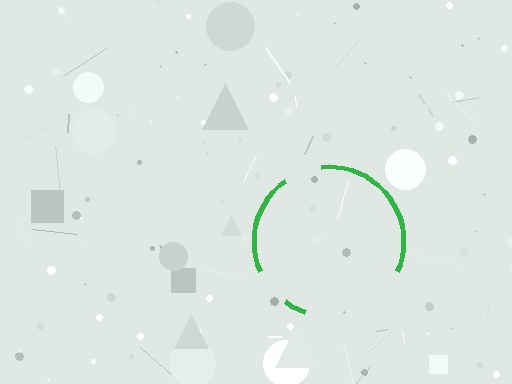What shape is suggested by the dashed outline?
The dashed outline suggests a circle.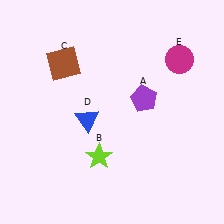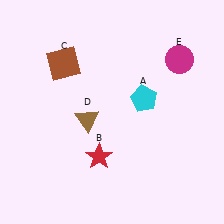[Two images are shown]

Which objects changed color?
A changed from purple to cyan. B changed from lime to red. D changed from blue to brown.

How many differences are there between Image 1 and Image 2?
There are 3 differences between the two images.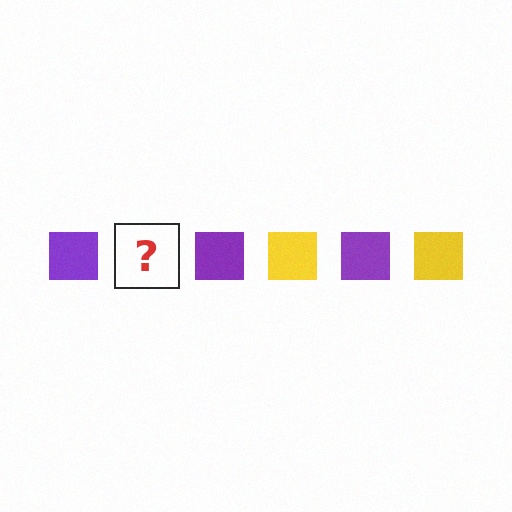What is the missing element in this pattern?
The missing element is a yellow square.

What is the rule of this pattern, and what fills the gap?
The rule is that the pattern cycles through purple, yellow squares. The gap should be filled with a yellow square.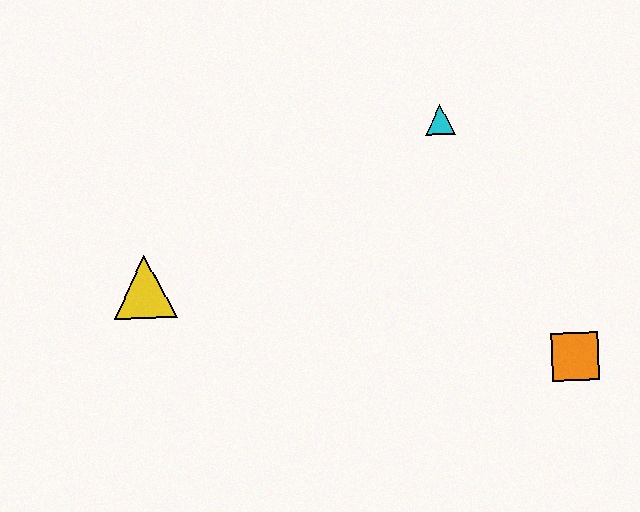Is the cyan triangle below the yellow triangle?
No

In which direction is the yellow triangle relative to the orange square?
The yellow triangle is to the left of the orange square.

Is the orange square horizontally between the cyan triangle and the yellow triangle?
No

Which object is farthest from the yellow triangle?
The orange square is farthest from the yellow triangle.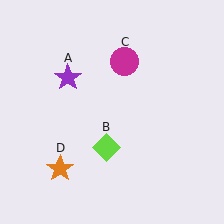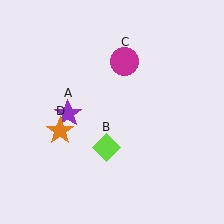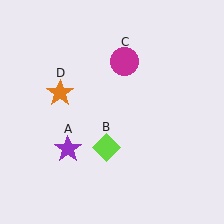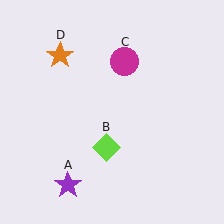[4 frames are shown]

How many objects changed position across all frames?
2 objects changed position: purple star (object A), orange star (object D).